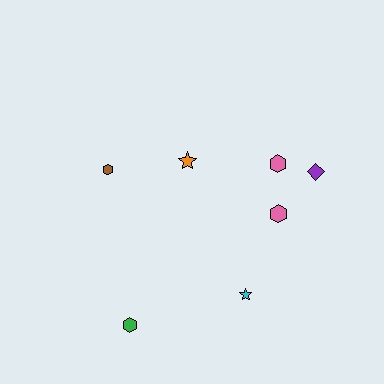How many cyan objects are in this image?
There is 1 cyan object.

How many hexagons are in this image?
There are 4 hexagons.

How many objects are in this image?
There are 7 objects.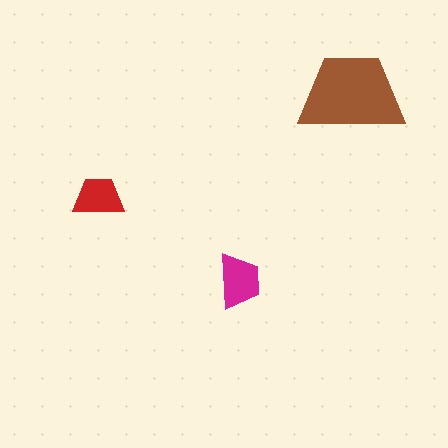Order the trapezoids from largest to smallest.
the brown one, the magenta one, the red one.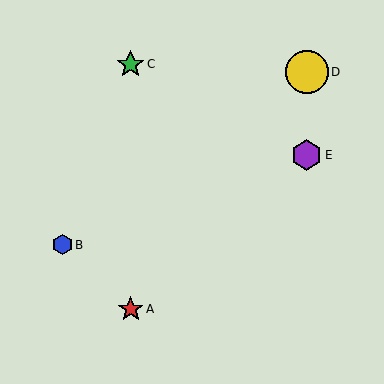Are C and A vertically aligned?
Yes, both are at x≈131.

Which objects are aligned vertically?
Objects A, C are aligned vertically.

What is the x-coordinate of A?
Object A is at x≈131.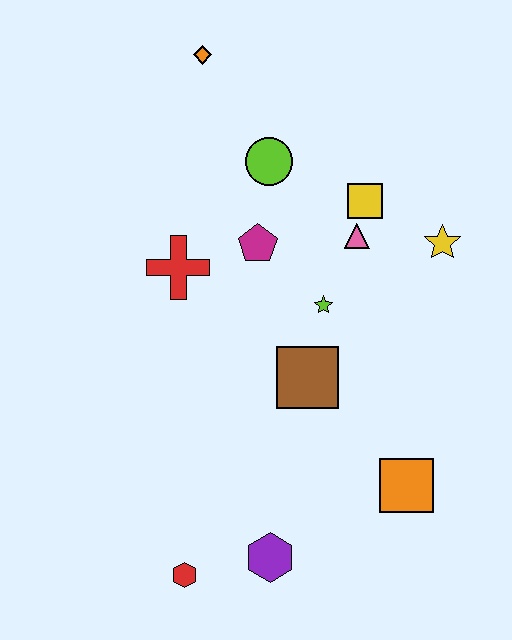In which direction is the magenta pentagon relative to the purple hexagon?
The magenta pentagon is above the purple hexagon.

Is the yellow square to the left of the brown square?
No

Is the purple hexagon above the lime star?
No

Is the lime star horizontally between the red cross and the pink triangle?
Yes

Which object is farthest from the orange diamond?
The red hexagon is farthest from the orange diamond.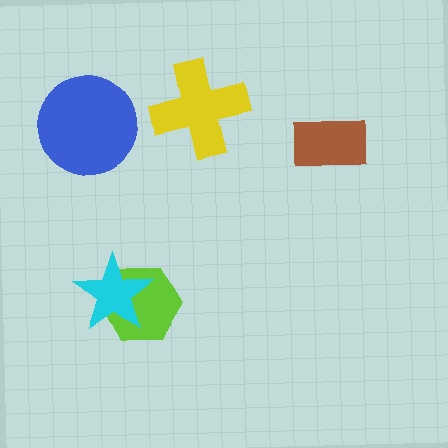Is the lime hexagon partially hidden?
Yes, it is partially covered by another shape.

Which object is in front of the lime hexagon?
The cyan star is in front of the lime hexagon.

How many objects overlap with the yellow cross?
0 objects overlap with the yellow cross.